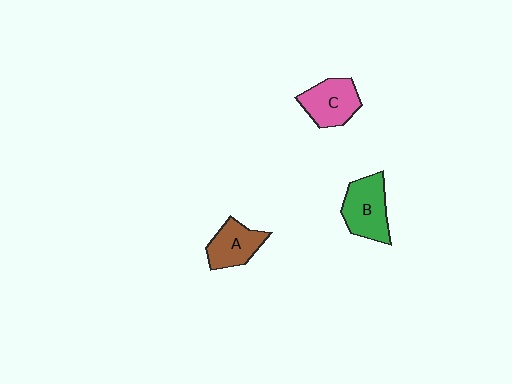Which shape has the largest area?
Shape B (green).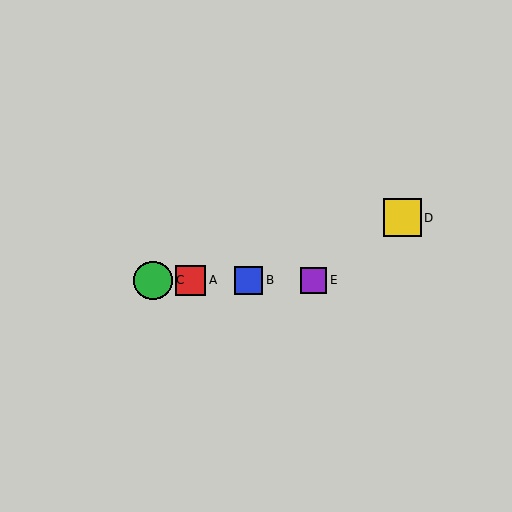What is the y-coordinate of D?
Object D is at y≈218.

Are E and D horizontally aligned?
No, E is at y≈280 and D is at y≈218.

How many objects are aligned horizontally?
4 objects (A, B, C, E) are aligned horizontally.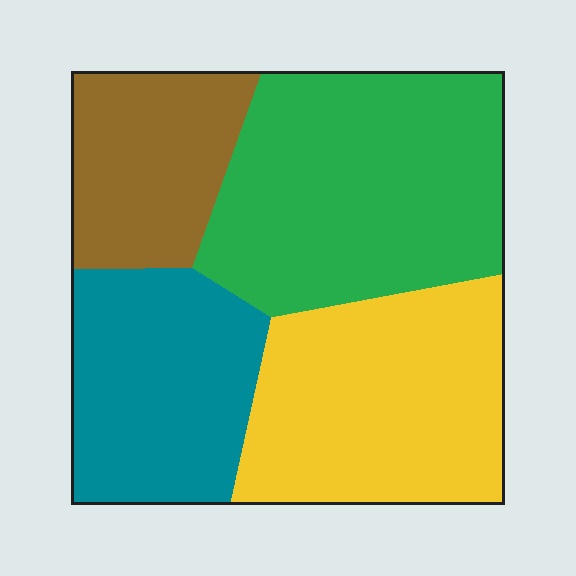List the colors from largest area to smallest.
From largest to smallest: green, yellow, teal, brown.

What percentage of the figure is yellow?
Yellow covers 28% of the figure.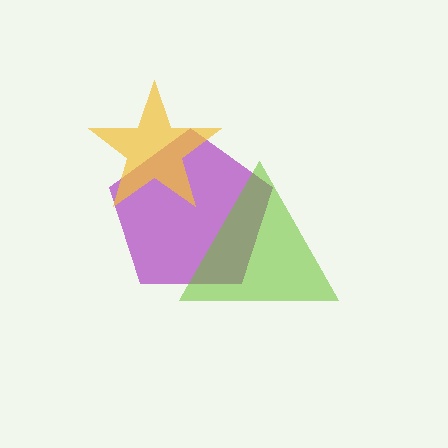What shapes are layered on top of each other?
The layered shapes are: a purple pentagon, a lime triangle, a yellow star.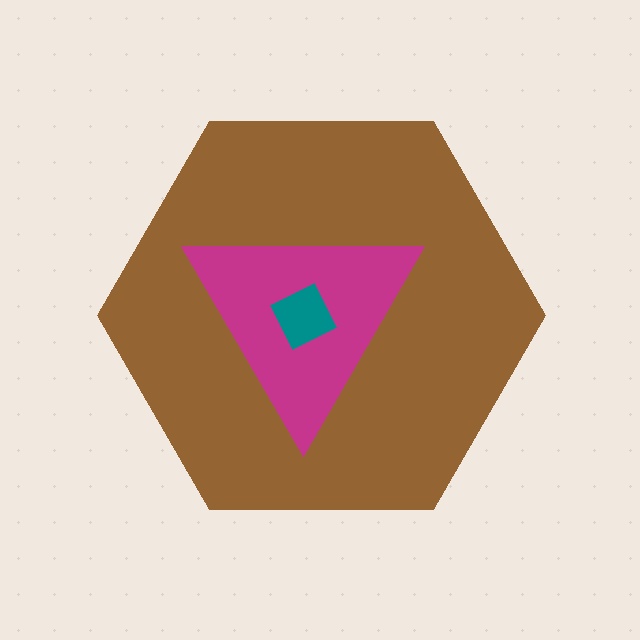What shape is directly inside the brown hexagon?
The magenta triangle.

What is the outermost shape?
The brown hexagon.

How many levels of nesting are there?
3.